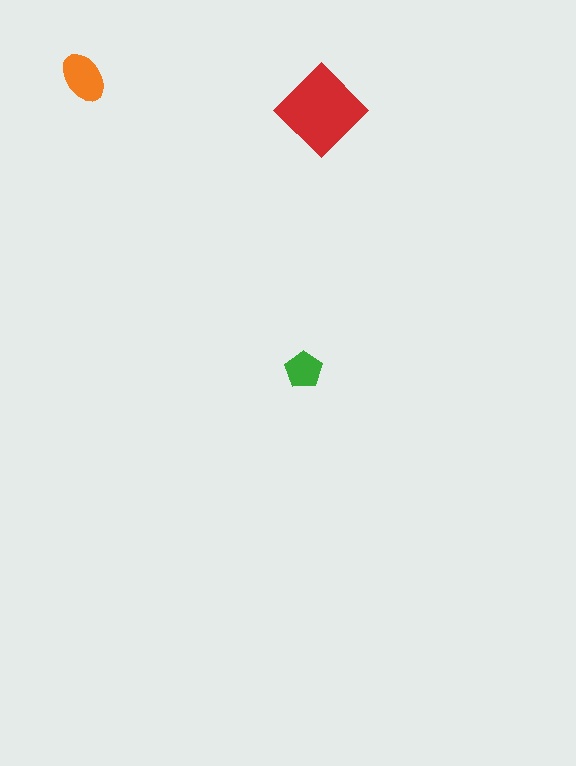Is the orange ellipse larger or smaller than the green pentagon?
Larger.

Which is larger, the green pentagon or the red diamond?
The red diamond.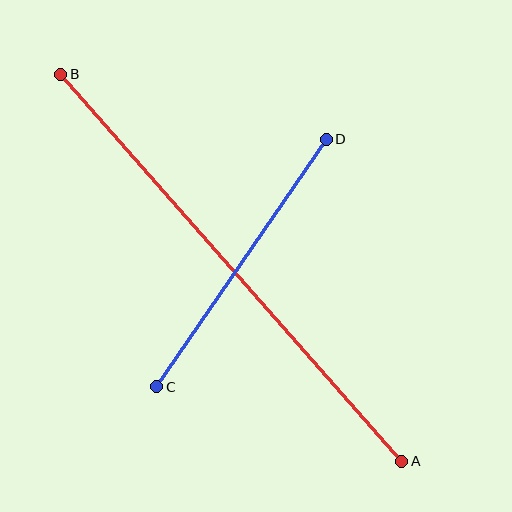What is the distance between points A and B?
The distance is approximately 516 pixels.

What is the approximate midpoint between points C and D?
The midpoint is at approximately (242, 263) pixels.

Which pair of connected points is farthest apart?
Points A and B are farthest apart.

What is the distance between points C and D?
The distance is approximately 300 pixels.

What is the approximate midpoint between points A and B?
The midpoint is at approximately (231, 268) pixels.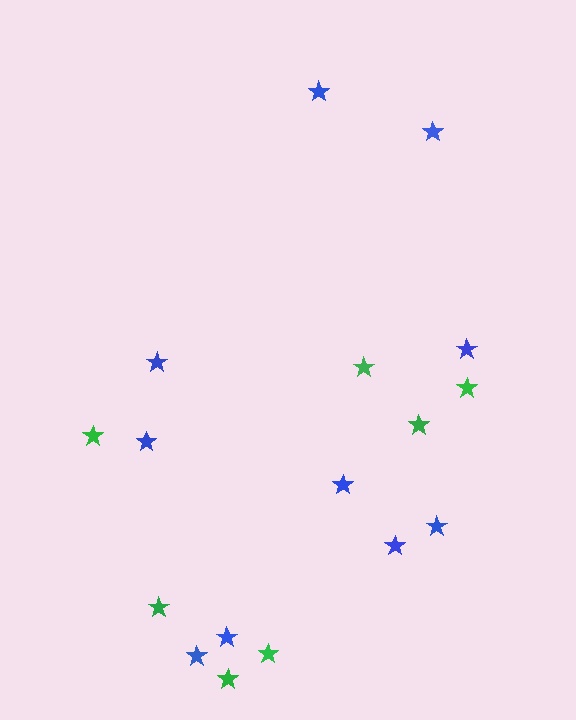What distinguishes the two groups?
There are 2 groups: one group of green stars (7) and one group of blue stars (10).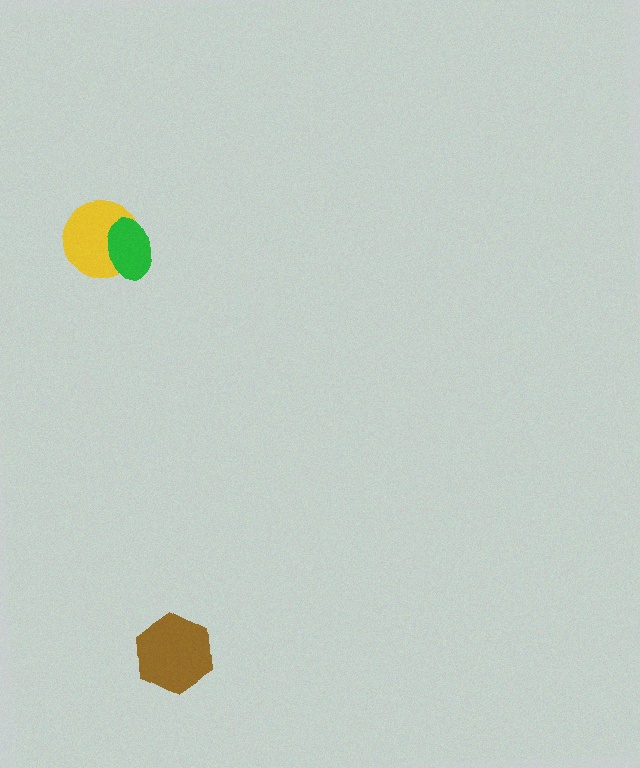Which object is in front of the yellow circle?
The green ellipse is in front of the yellow circle.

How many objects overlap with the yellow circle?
1 object overlaps with the yellow circle.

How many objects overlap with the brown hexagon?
0 objects overlap with the brown hexagon.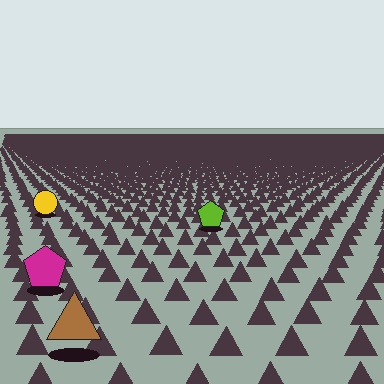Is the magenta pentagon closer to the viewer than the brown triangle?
No. The brown triangle is closer — you can tell from the texture gradient: the ground texture is coarser near it.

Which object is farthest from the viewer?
The yellow circle is farthest from the viewer. It appears smaller and the ground texture around it is denser.